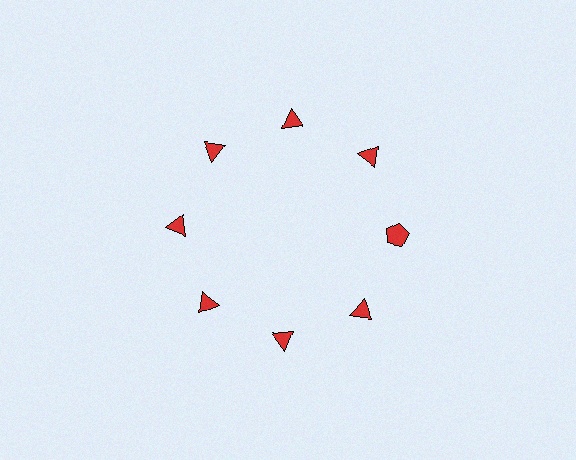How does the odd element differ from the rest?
It has a different shape: pentagon instead of triangle.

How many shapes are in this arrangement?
There are 8 shapes arranged in a ring pattern.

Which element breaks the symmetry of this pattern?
The red pentagon at roughly the 3 o'clock position breaks the symmetry. All other shapes are red triangles.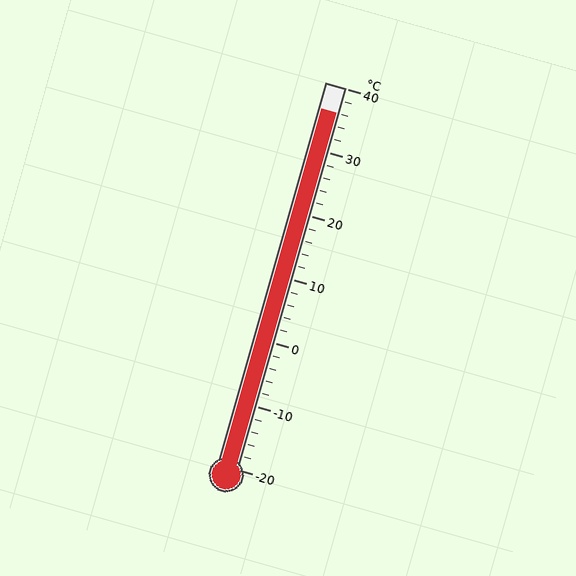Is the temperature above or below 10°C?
The temperature is above 10°C.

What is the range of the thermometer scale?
The thermometer scale ranges from -20°C to 40°C.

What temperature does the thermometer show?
The thermometer shows approximately 36°C.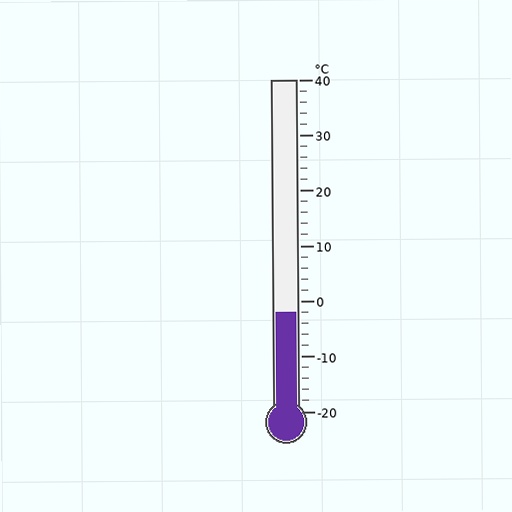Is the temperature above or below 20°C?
The temperature is below 20°C.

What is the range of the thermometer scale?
The thermometer scale ranges from -20°C to 40°C.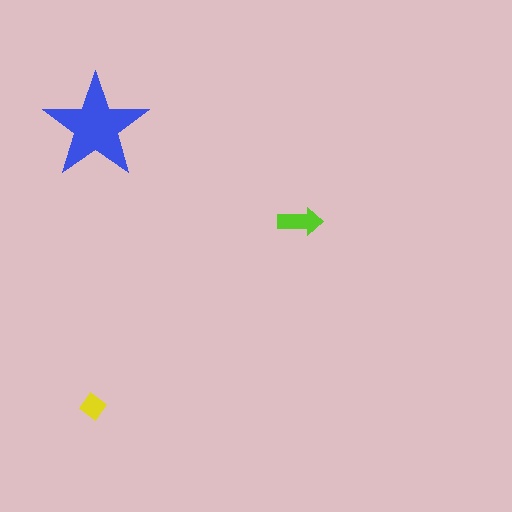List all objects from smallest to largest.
The yellow diamond, the lime arrow, the blue star.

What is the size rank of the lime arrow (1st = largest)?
2nd.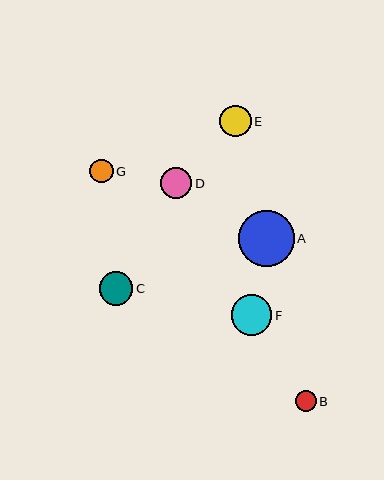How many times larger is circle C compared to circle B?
Circle C is approximately 1.6 times the size of circle B.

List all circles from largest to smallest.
From largest to smallest: A, F, C, E, D, G, B.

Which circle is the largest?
Circle A is the largest with a size of approximately 56 pixels.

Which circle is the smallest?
Circle B is the smallest with a size of approximately 21 pixels.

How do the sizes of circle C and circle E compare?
Circle C and circle E are approximately the same size.